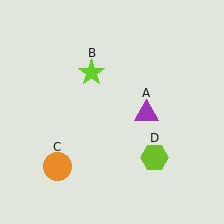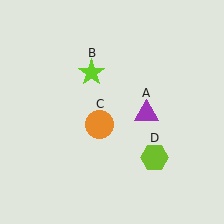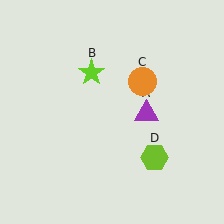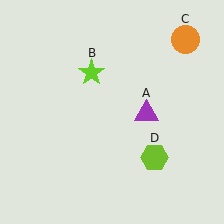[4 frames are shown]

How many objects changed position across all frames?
1 object changed position: orange circle (object C).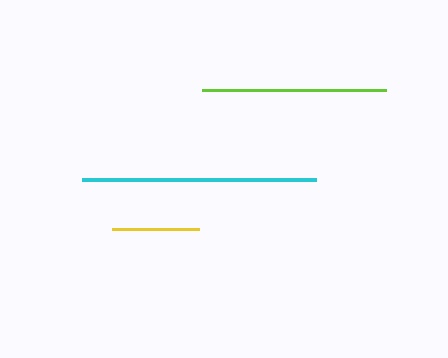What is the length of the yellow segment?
The yellow segment is approximately 88 pixels long.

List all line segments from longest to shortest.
From longest to shortest: cyan, lime, yellow.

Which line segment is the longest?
The cyan line is the longest at approximately 234 pixels.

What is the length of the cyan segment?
The cyan segment is approximately 234 pixels long.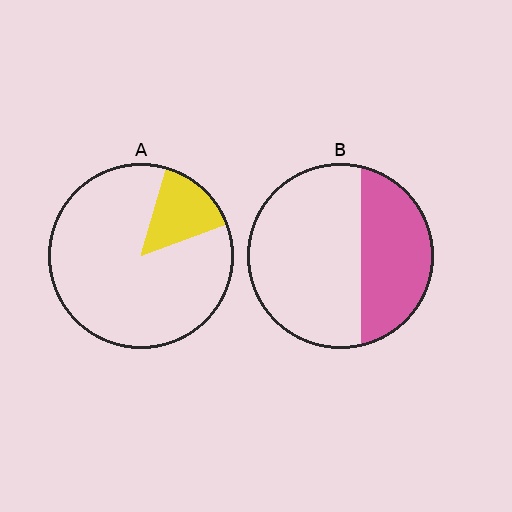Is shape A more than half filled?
No.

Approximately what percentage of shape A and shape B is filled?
A is approximately 15% and B is approximately 35%.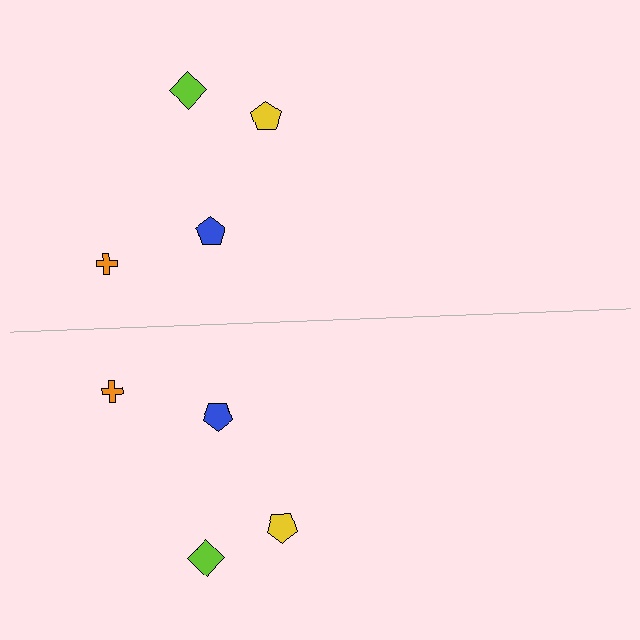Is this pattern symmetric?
Yes, this pattern has bilateral (reflection) symmetry.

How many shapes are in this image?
There are 8 shapes in this image.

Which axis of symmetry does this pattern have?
The pattern has a horizontal axis of symmetry running through the center of the image.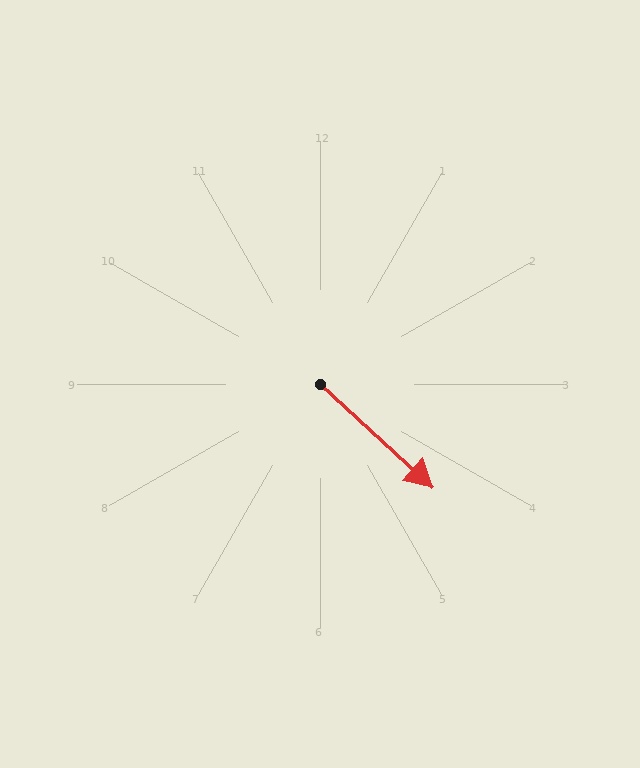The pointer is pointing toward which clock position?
Roughly 4 o'clock.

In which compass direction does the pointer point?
Southeast.